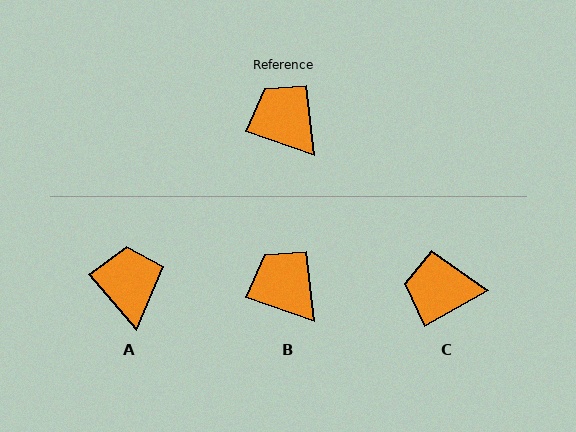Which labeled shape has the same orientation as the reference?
B.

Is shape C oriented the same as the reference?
No, it is off by about 48 degrees.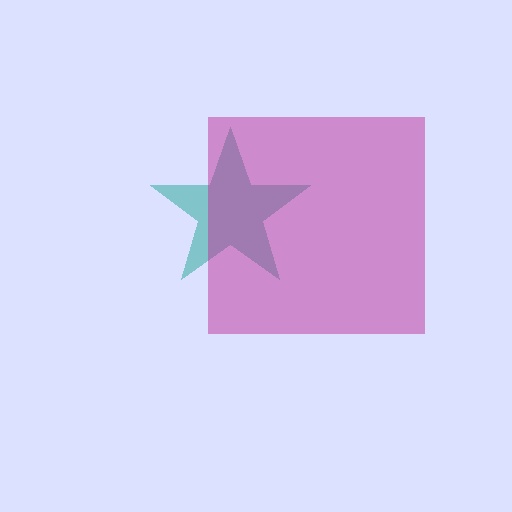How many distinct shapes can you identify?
There are 2 distinct shapes: a teal star, a magenta square.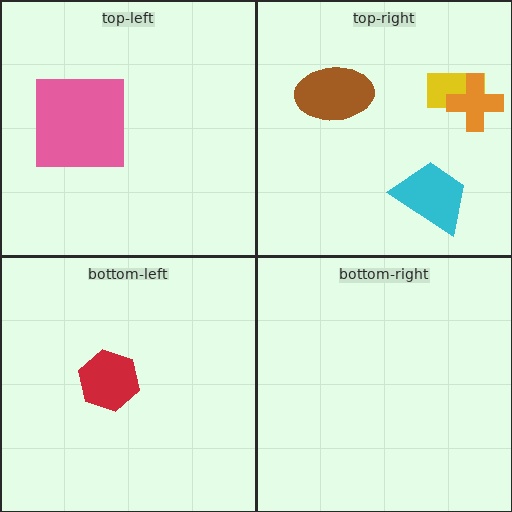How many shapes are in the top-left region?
1.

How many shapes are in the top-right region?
4.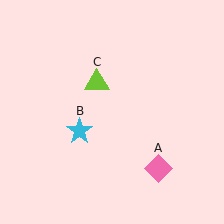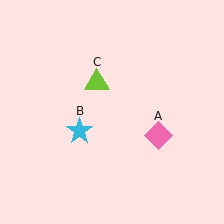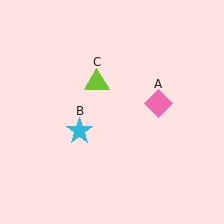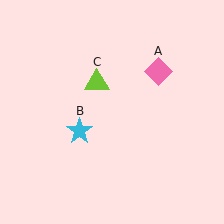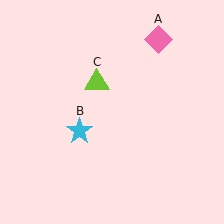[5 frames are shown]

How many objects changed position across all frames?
1 object changed position: pink diamond (object A).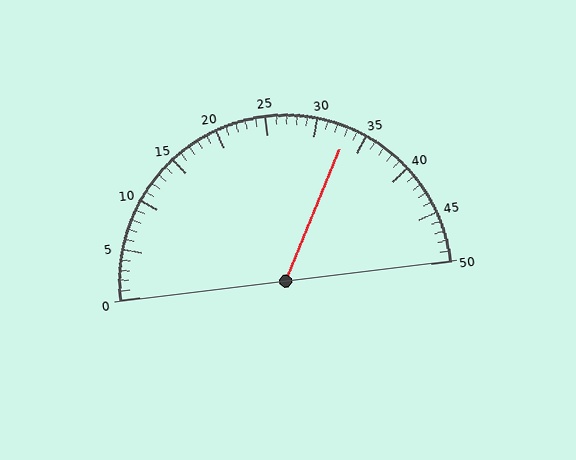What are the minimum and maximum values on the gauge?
The gauge ranges from 0 to 50.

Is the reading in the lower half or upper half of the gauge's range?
The reading is in the upper half of the range (0 to 50).